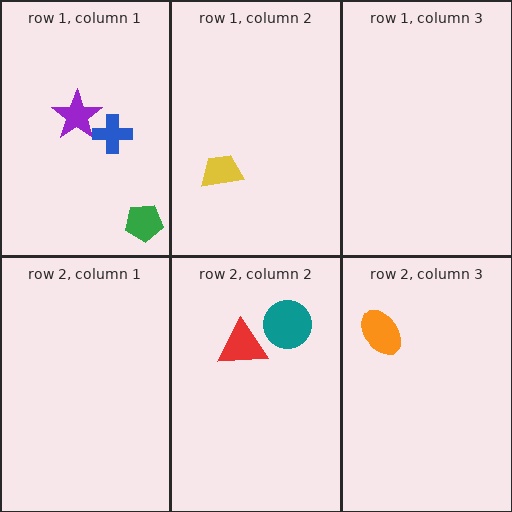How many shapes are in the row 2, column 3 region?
1.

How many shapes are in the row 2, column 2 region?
2.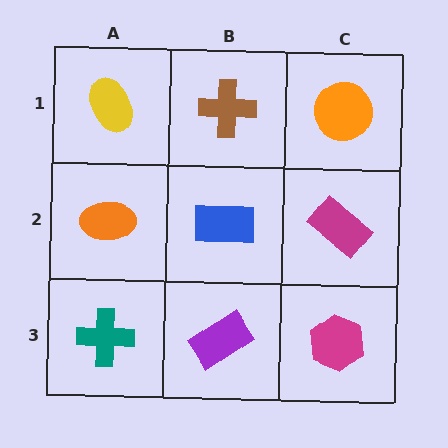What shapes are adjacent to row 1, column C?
A magenta rectangle (row 2, column C), a brown cross (row 1, column B).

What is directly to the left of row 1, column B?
A yellow ellipse.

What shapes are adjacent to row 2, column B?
A brown cross (row 1, column B), a purple rectangle (row 3, column B), an orange ellipse (row 2, column A), a magenta rectangle (row 2, column C).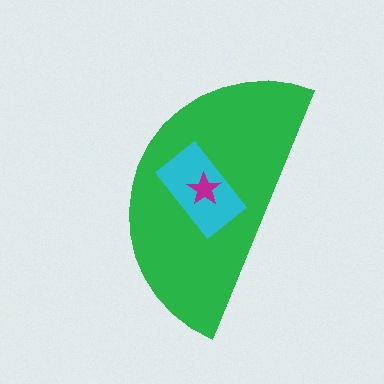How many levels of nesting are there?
3.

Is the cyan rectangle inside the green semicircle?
Yes.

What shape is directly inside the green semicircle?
The cyan rectangle.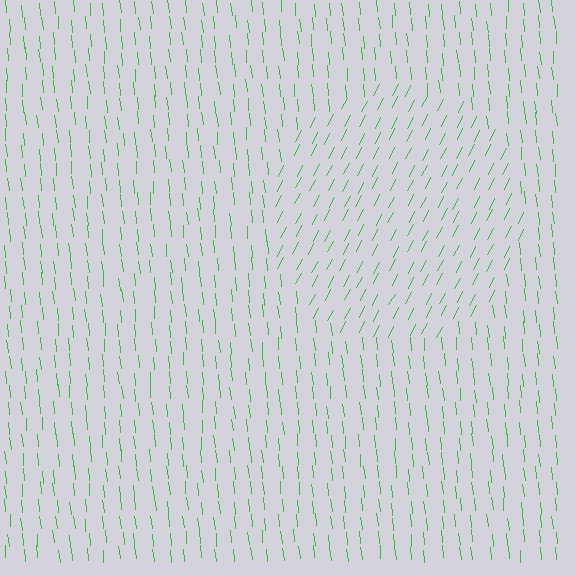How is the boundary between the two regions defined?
The boundary is defined purely by a change in line orientation (approximately 33 degrees difference). All lines are the same color and thickness.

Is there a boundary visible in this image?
Yes, there is a texture boundary formed by a change in line orientation.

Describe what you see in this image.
The image is filled with small green line segments. A circle region in the image has lines oriented differently from the surrounding lines, creating a visible texture boundary.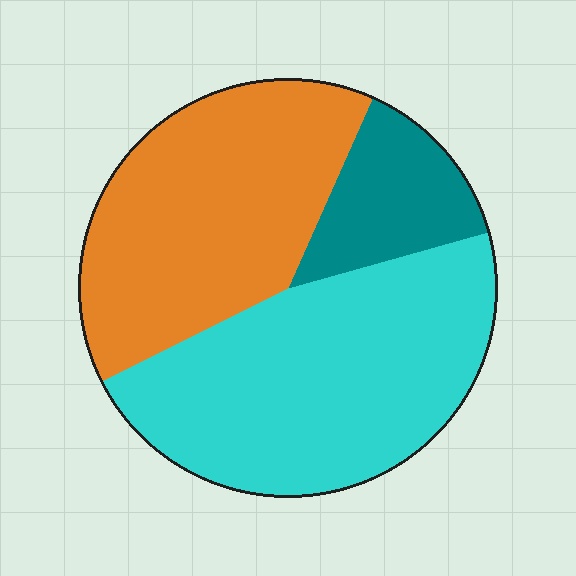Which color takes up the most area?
Cyan, at roughly 45%.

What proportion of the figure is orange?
Orange covers around 40% of the figure.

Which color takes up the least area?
Teal, at roughly 15%.